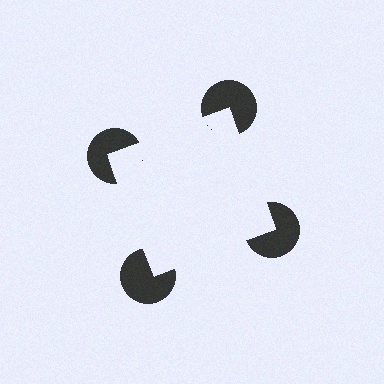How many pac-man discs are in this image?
There are 4 — one at each vertex of the illusory square.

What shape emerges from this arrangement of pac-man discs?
An illusory square — its edges are inferred from the aligned wedge cuts in the pac-man discs, not physically drawn.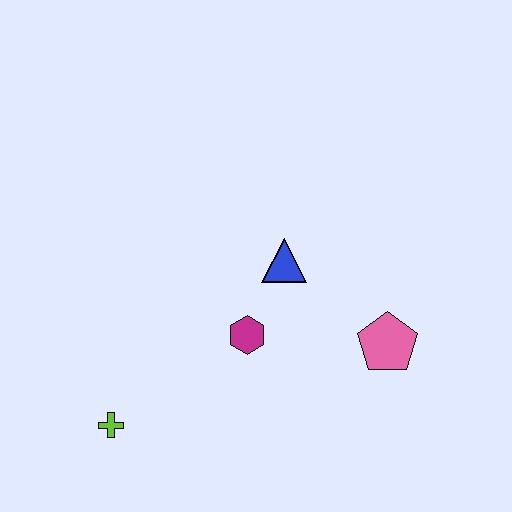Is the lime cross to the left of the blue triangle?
Yes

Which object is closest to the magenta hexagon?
The blue triangle is closest to the magenta hexagon.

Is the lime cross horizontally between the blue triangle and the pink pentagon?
No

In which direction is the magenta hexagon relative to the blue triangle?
The magenta hexagon is below the blue triangle.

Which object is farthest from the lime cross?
The pink pentagon is farthest from the lime cross.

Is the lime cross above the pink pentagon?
No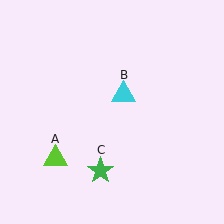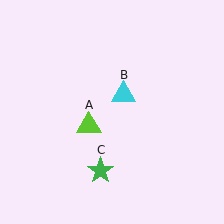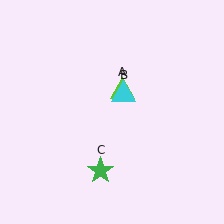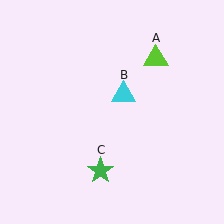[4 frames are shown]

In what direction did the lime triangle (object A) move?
The lime triangle (object A) moved up and to the right.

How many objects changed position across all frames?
1 object changed position: lime triangle (object A).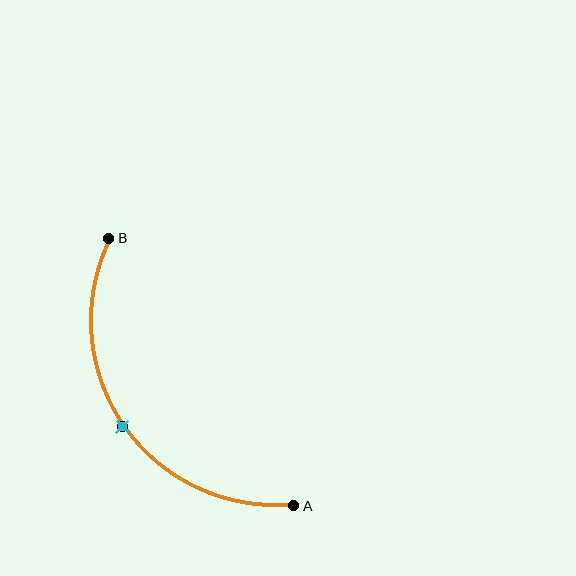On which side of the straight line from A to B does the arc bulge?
The arc bulges below and to the left of the straight line connecting A and B.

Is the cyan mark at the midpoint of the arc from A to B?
Yes. The cyan mark lies on the arc at equal arc-length from both A and B — it is the arc midpoint.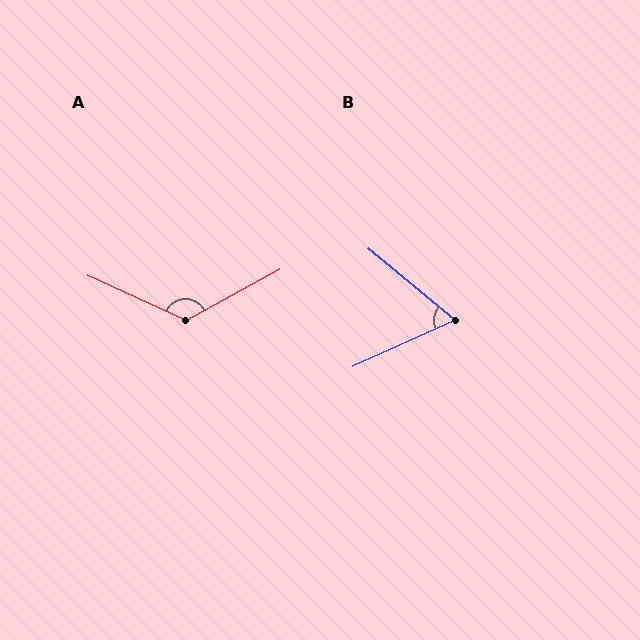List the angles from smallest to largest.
B (64°), A (127°).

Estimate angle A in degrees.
Approximately 127 degrees.